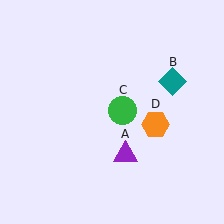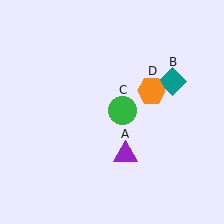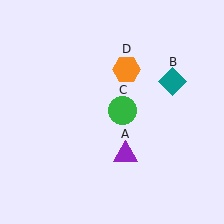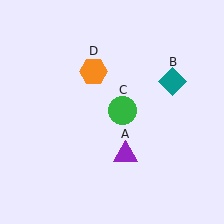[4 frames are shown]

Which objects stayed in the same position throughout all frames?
Purple triangle (object A) and teal diamond (object B) and green circle (object C) remained stationary.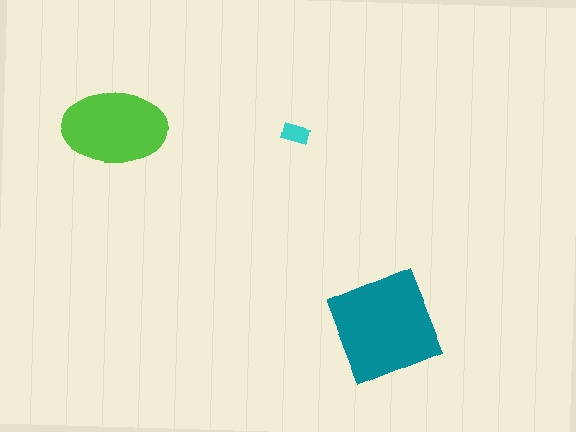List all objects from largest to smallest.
The teal diamond, the lime ellipse, the cyan rectangle.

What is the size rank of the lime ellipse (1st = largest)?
2nd.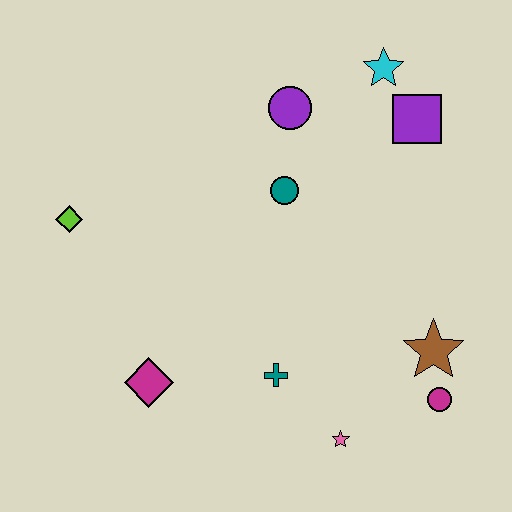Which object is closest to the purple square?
The cyan star is closest to the purple square.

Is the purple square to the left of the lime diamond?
No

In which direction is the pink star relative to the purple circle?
The pink star is below the purple circle.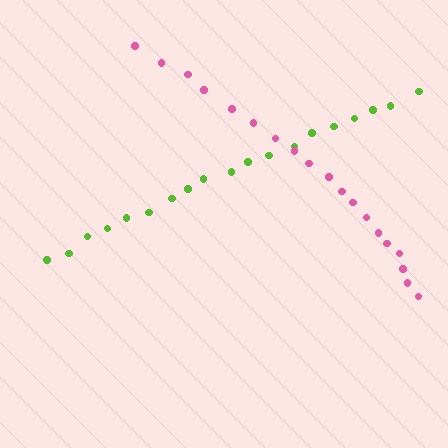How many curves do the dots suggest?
There are 2 distinct paths.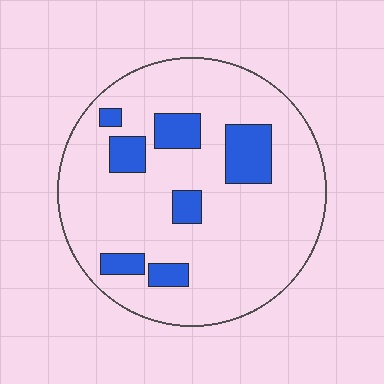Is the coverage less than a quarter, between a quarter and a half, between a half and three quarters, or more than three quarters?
Less than a quarter.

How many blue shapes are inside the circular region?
7.